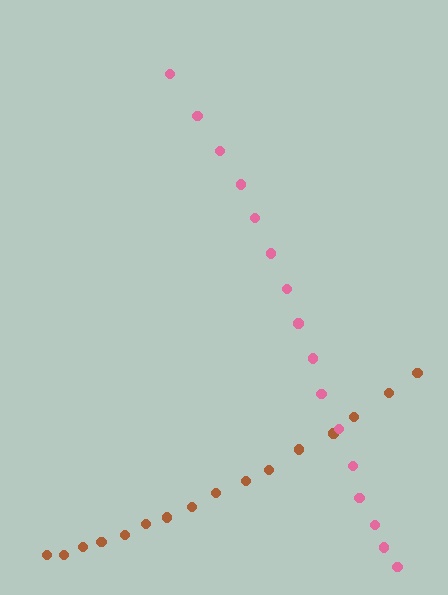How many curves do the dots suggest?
There are 2 distinct paths.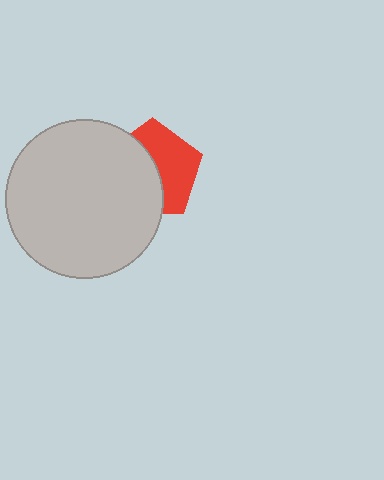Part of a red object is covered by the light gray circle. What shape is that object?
It is a pentagon.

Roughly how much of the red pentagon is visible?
About half of it is visible (roughly 49%).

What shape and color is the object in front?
The object in front is a light gray circle.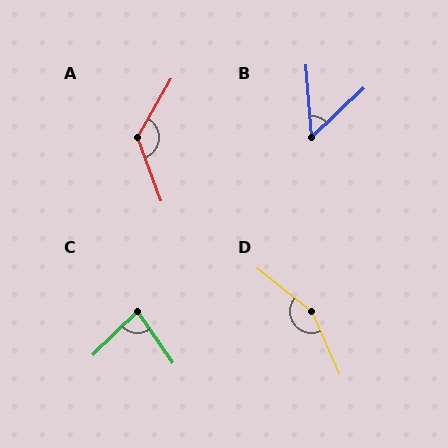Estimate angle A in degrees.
Approximately 130 degrees.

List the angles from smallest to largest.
B (51°), C (81°), A (130°), D (152°).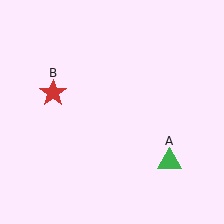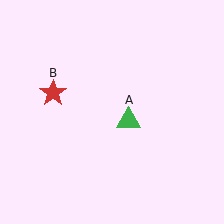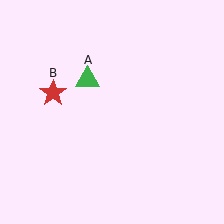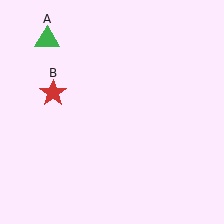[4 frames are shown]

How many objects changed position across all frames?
1 object changed position: green triangle (object A).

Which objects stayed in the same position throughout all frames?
Red star (object B) remained stationary.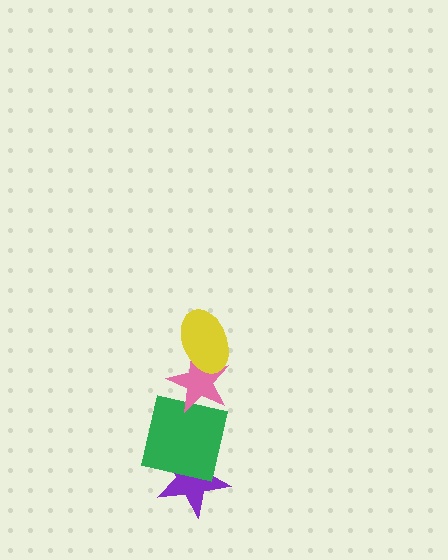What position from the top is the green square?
The green square is 3rd from the top.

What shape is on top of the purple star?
The green square is on top of the purple star.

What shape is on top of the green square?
The pink star is on top of the green square.